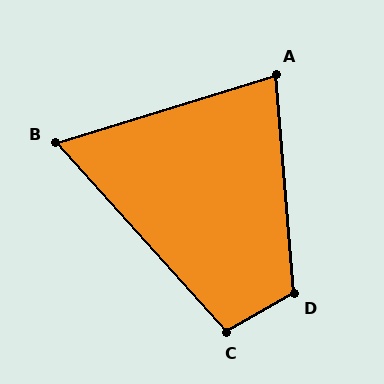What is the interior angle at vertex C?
Approximately 102 degrees (obtuse).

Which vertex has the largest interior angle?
D, at approximately 115 degrees.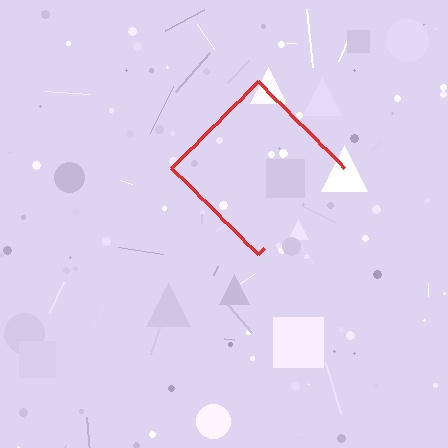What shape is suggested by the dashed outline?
The dashed outline suggests a diamond.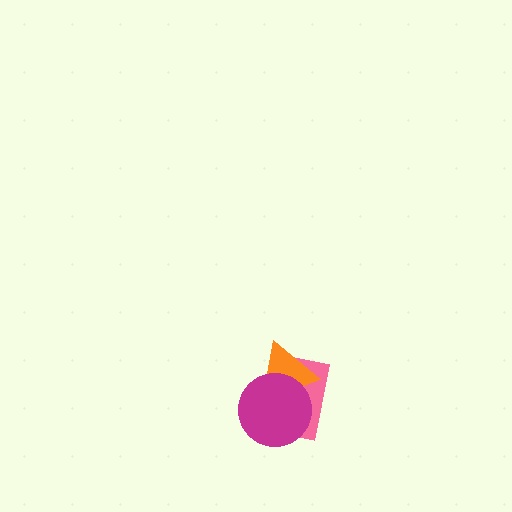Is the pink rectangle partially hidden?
Yes, it is partially covered by another shape.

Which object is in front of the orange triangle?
The magenta circle is in front of the orange triangle.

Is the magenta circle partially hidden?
No, no other shape covers it.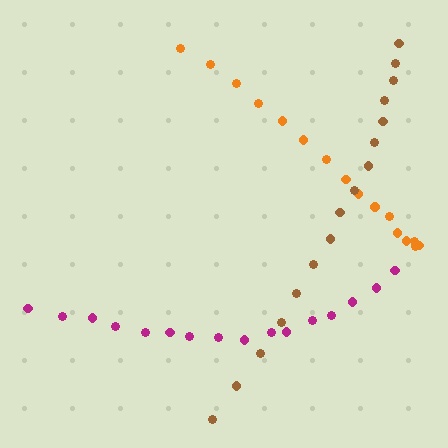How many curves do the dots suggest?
There are 3 distinct paths.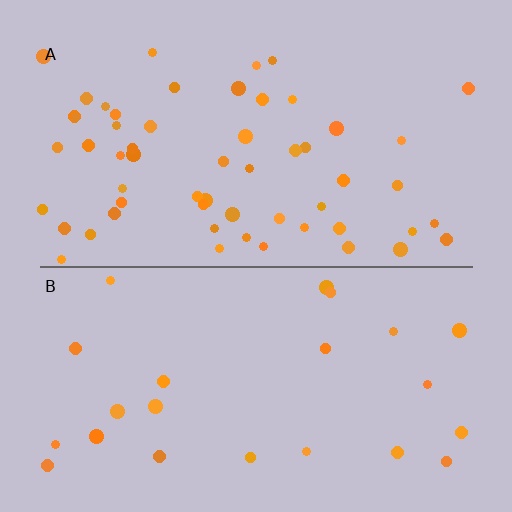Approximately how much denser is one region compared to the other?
Approximately 2.4× — region A over region B.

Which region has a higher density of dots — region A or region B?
A (the top).